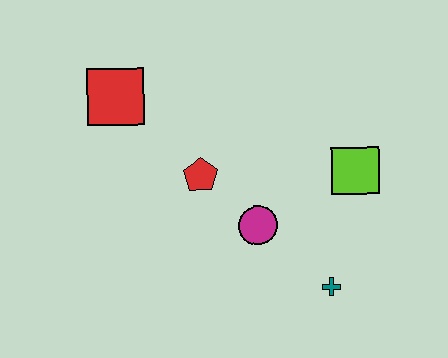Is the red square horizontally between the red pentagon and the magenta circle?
No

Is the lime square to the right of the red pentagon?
Yes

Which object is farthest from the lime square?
The red square is farthest from the lime square.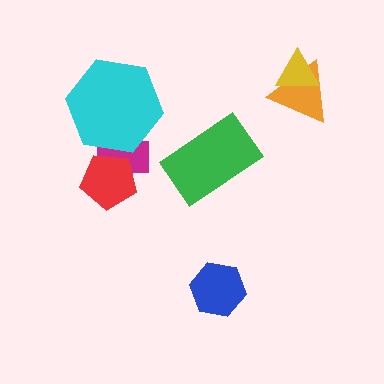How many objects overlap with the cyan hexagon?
1 object overlaps with the cyan hexagon.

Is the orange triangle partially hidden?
Yes, it is partially covered by another shape.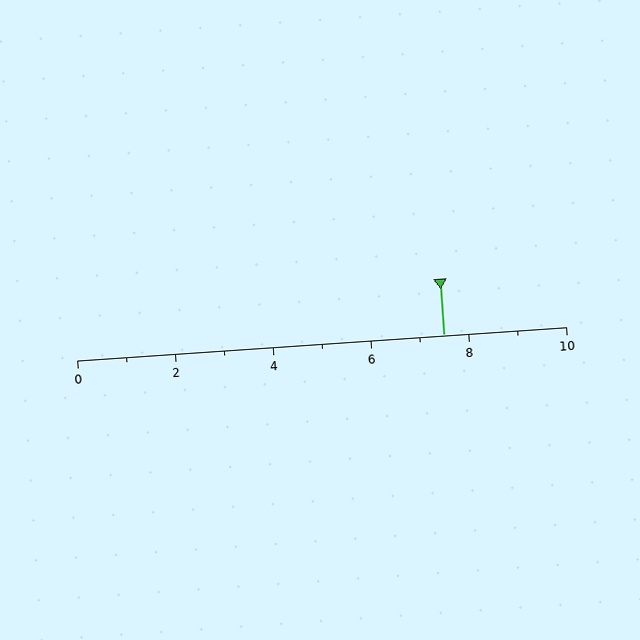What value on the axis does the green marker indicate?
The marker indicates approximately 7.5.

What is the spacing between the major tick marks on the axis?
The major ticks are spaced 2 apart.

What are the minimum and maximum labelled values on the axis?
The axis runs from 0 to 10.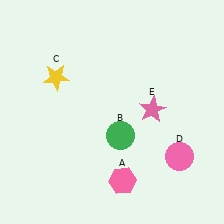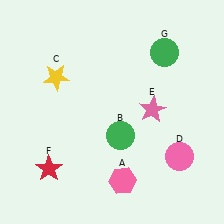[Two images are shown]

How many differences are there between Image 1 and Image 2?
There are 2 differences between the two images.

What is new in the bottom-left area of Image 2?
A red star (F) was added in the bottom-left area of Image 2.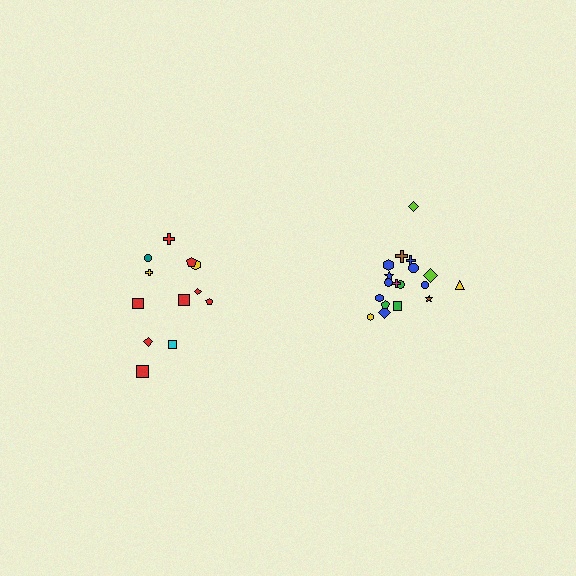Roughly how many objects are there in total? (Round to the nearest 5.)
Roughly 30 objects in total.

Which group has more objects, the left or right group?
The right group.